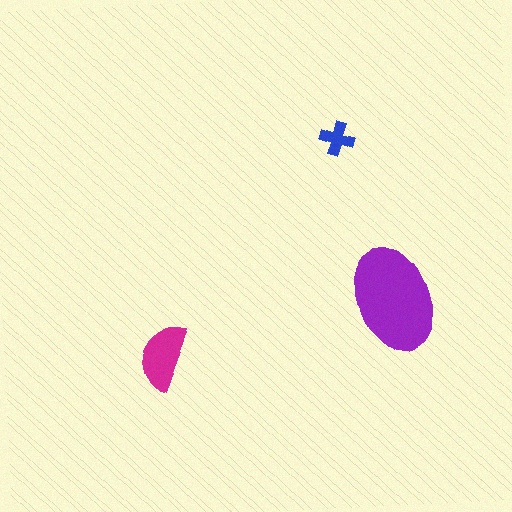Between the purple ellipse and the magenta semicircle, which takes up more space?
The purple ellipse.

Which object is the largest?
The purple ellipse.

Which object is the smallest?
The blue cross.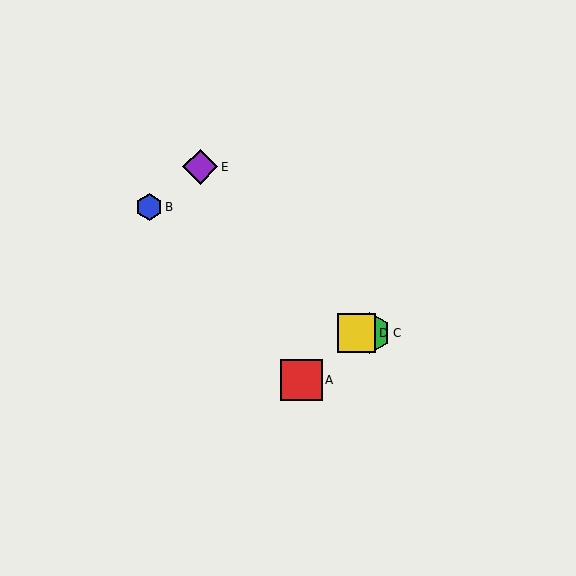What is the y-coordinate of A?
Object A is at y≈380.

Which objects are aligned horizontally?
Objects C, D are aligned horizontally.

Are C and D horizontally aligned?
Yes, both are at y≈333.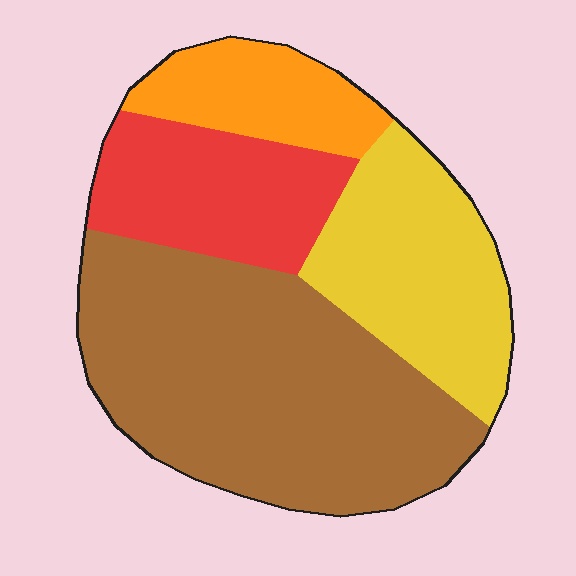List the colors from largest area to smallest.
From largest to smallest: brown, yellow, red, orange.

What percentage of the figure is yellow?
Yellow covers around 25% of the figure.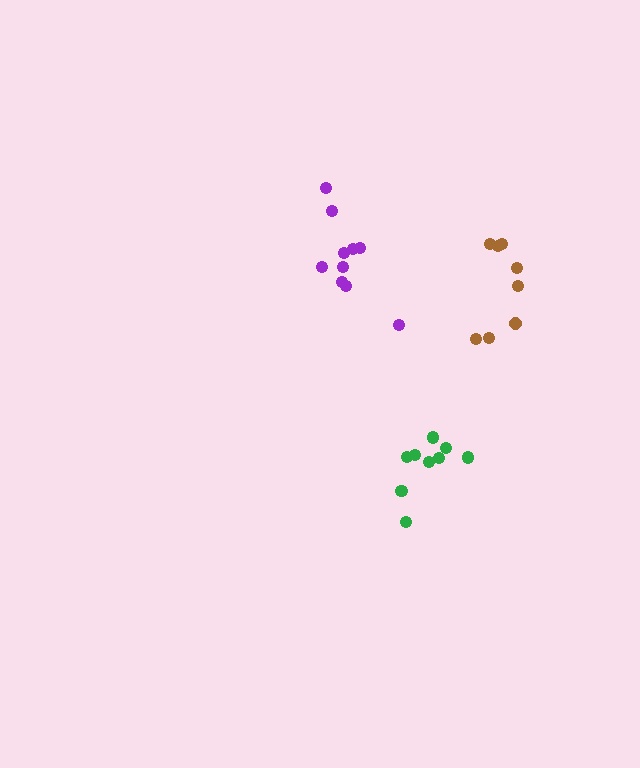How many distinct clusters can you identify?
There are 3 distinct clusters.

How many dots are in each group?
Group 1: 9 dots, Group 2: 8 dots, Group 3: 10 dots (27 total).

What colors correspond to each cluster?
The clusters are colored: green, brown, purple.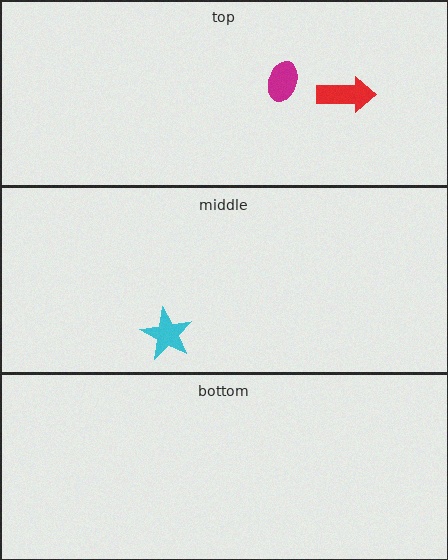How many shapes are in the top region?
2.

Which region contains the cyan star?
The middle region.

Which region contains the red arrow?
The top region.